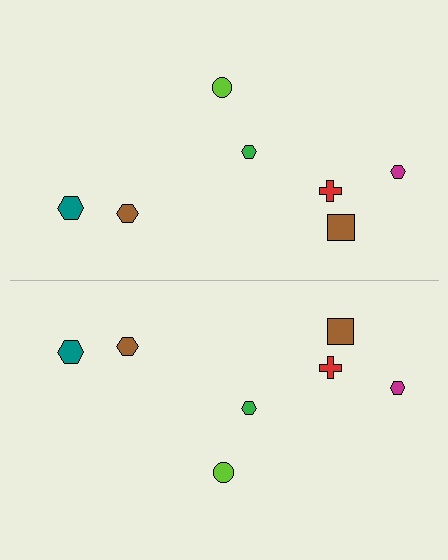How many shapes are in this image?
There are 14 shapes in this image.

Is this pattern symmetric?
Yes, this pattern has bilateral (reflection) symmetry.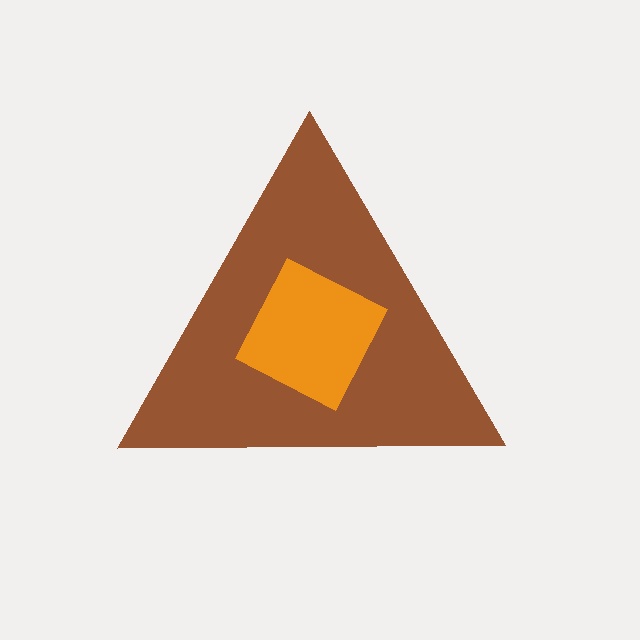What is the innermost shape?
The orange square.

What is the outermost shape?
The brown triangle.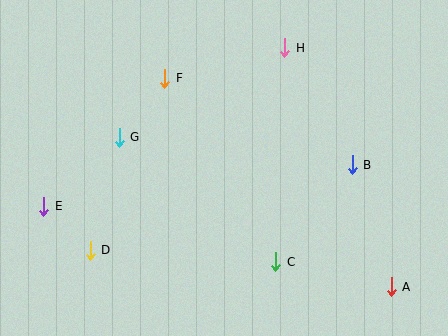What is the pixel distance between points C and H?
The distance between C and H is 214 pixels.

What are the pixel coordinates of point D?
Point D is at (90, 250).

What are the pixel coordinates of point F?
Point F is at (165, 78).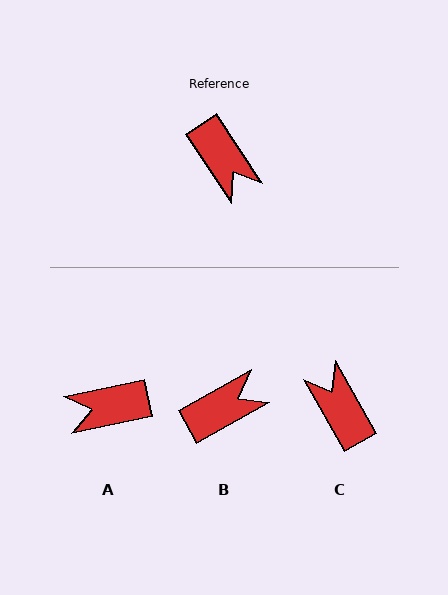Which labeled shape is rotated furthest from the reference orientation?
C, about 176 degrees away.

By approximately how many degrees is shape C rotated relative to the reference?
Approximately 176 degrees counter-clockwise.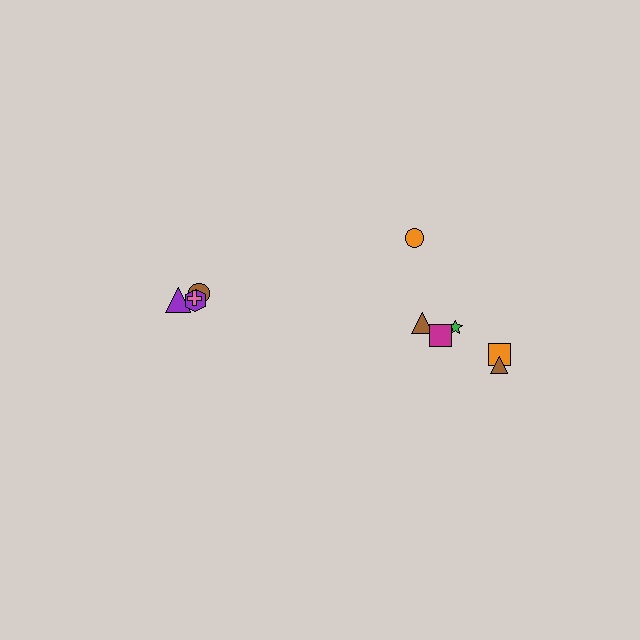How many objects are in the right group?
There are 6 objects.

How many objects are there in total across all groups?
There are 10 objects.